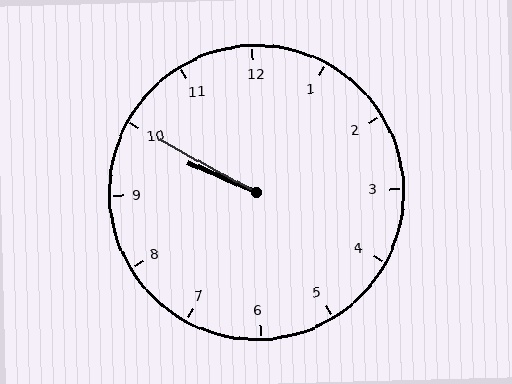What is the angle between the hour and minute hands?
Approximately 5 degrees.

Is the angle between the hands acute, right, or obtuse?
It is acute.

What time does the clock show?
9:50.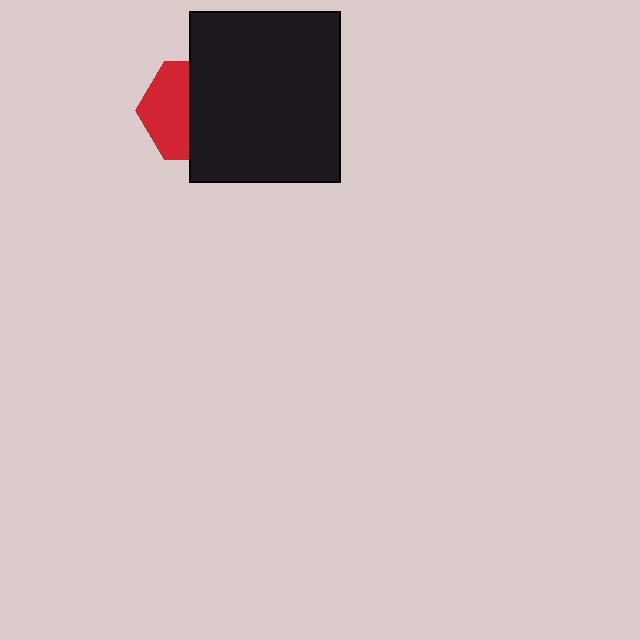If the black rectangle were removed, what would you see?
You would see the complete red hexagon.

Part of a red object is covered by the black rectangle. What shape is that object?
It is a hexagon.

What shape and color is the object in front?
The object in front is a black rectangle.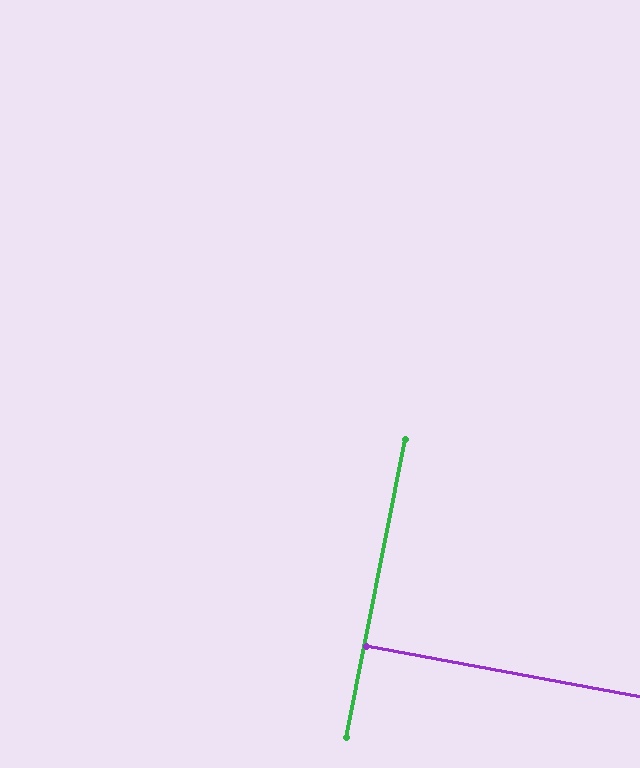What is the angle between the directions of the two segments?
Approximately 89 degrees.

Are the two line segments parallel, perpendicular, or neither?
Perpendicular — they meet at approximately 89°.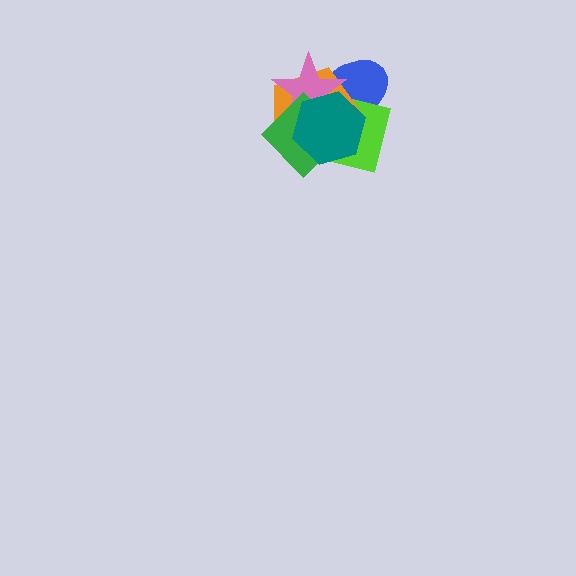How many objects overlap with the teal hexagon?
5 objects overlap with the teal hexagon.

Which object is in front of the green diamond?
The teal hexagon is in front of the green diamond.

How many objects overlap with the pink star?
5 objects overlap with the pink star.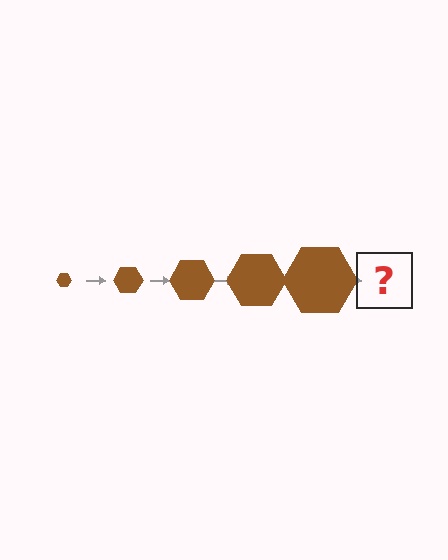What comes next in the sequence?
The next element should be a brown hexagon, larger than the previous one.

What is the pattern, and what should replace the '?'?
The pattern is that the hexagon gets progressively larger each step. The '?' should be a brown hexagon, larger than the previous one.